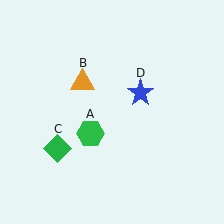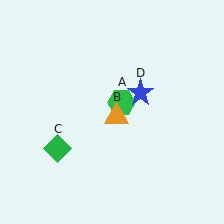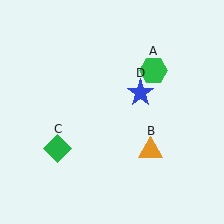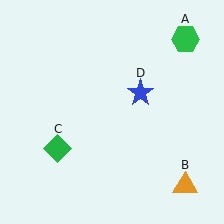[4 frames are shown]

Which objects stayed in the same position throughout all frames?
Green diamond (object C) and blue star (object D) remained stationary.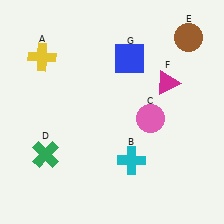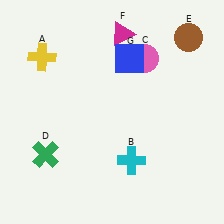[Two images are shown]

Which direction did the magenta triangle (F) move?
The magenta triangle (F) moved up.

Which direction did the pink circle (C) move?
The pink circle (C) moved up.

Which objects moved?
The objects that moved are: the pink circle (C), the magenta triangle (F).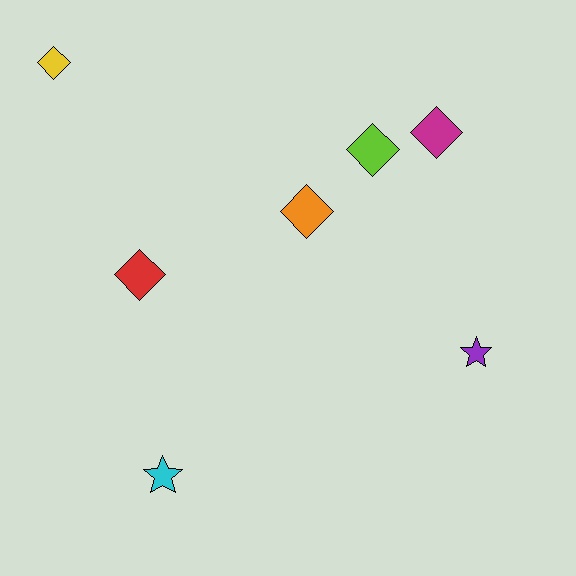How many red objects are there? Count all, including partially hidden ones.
There is 1 red object.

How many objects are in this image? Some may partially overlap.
There are 7 objects.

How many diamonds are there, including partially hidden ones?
There are 5 diamonds.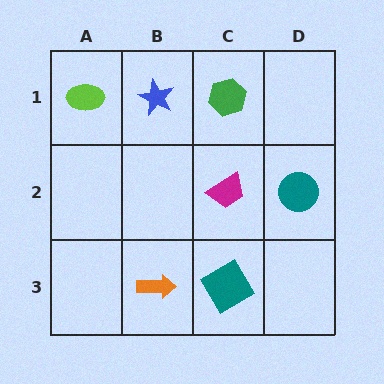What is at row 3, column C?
A teal diamond.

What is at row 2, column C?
A magenta trapezoid.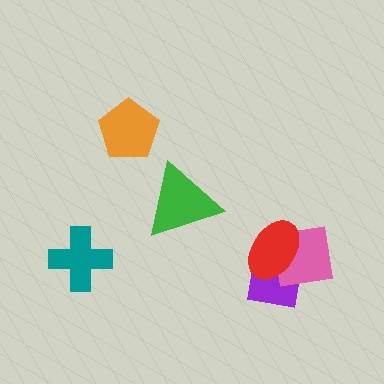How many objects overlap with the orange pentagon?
0 objects overlap with the orange pentagon.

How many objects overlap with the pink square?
2 objects overlap with the pink square.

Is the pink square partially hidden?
Yes, it is partially covered by another shape.